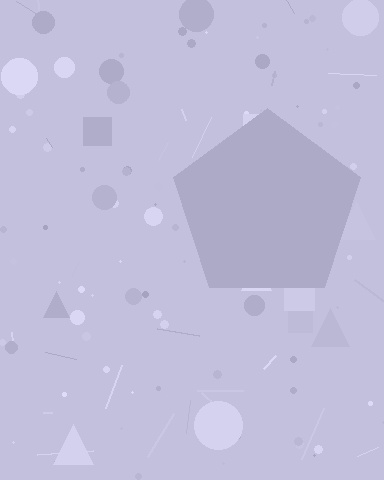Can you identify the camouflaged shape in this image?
The camouflaged shape is a pentagon.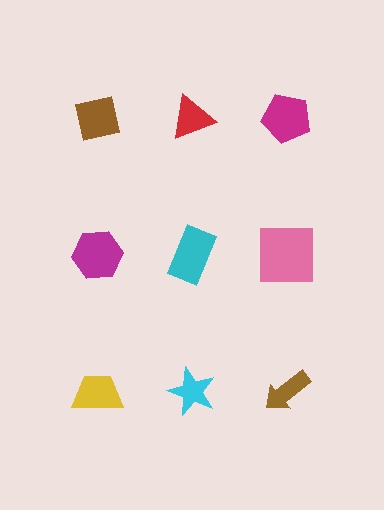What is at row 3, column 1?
A yellow trapezoid.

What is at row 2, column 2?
A cyan rectangle.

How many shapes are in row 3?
3 shapes.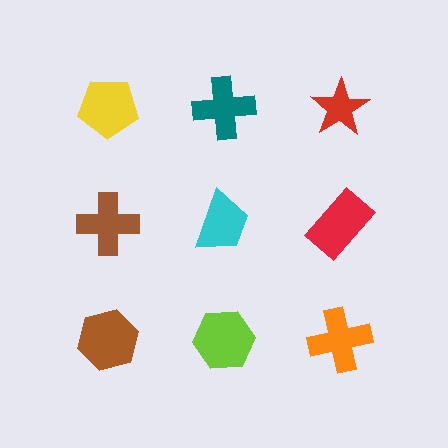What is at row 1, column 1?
A yellow pentagon.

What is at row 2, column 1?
A brown cross.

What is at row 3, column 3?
An orange cross.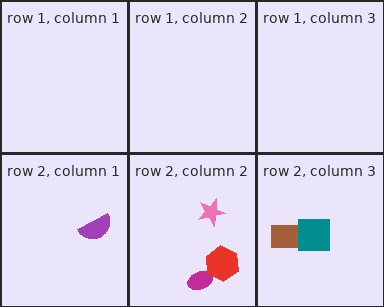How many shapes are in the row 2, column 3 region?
2.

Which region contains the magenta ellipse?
The row 2, column 2 region.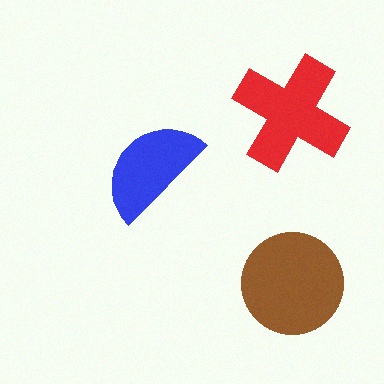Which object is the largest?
The brown circle.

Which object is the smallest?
The blue semicircle.